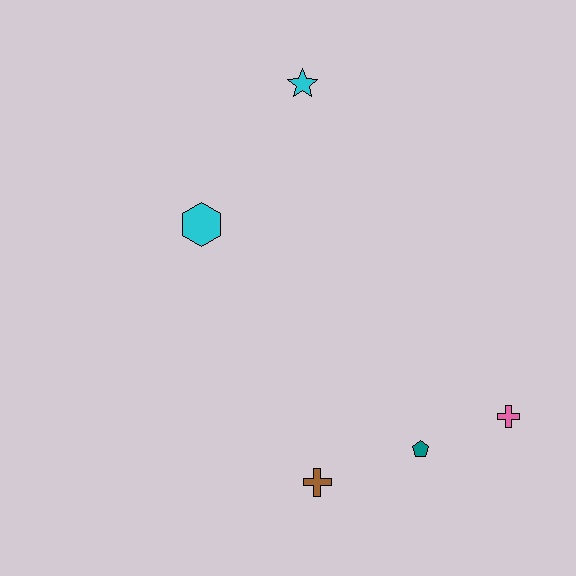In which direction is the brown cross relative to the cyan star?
The brown cross is below the cyan star.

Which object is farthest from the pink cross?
The cyan star is farthest from the pink cross.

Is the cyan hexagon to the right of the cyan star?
No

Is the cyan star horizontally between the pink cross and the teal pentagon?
No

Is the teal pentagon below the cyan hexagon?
Yes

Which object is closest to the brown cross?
The teal pentagon is closest to the brown cross.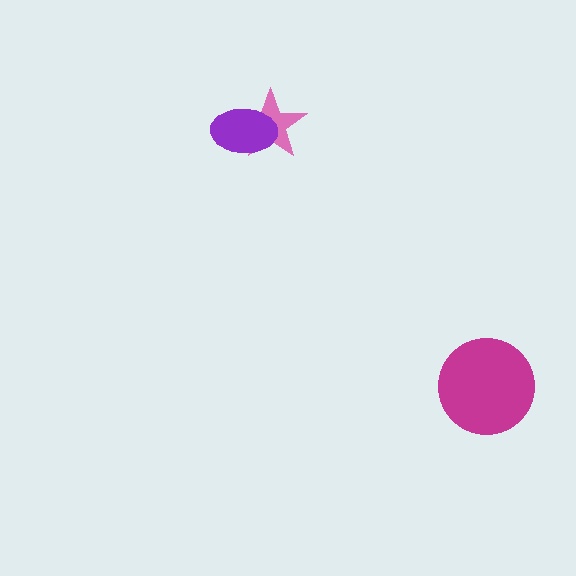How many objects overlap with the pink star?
1 object overlaps with the pink star.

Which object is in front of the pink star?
The purple ellipse is in front of the pink star.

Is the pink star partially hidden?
Yes, it is partially covered by another shape.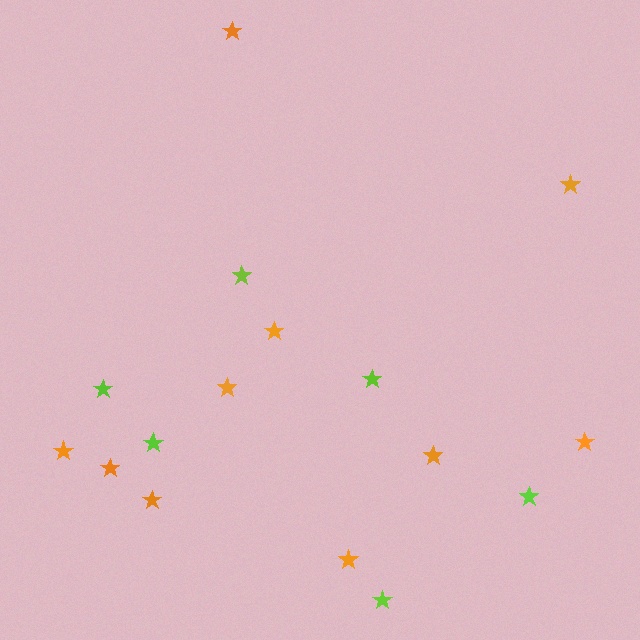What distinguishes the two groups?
There are 2 groups: one group of orange stars (10) and one group of lime stars (6).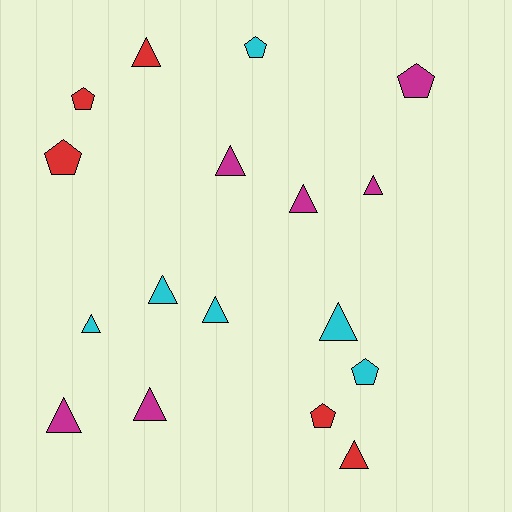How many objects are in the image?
There are 17 objects.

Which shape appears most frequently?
Triangle, with 11 objects.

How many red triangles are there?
There are 2 red triangles.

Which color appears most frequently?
Cyan, with 6 objects.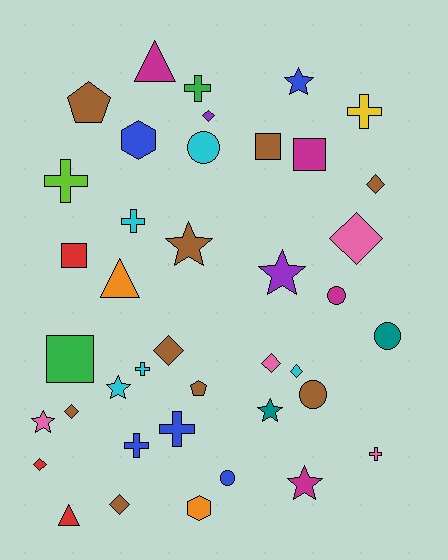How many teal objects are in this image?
There are 2 teal objects.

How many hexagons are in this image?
There are 2 hexagons.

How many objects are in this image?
There are 40 objects.